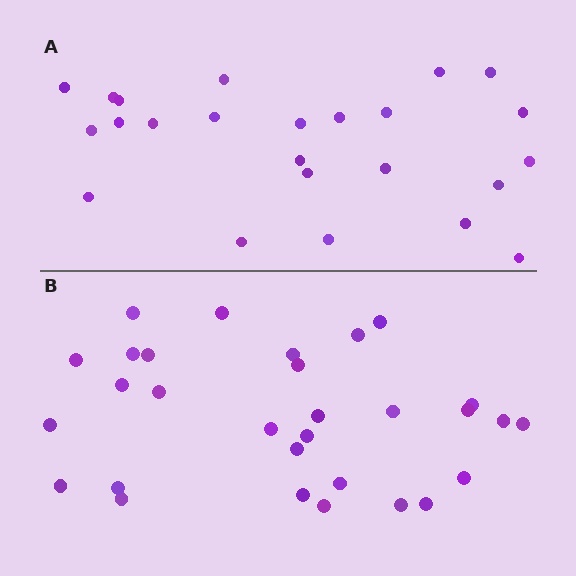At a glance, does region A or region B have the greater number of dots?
Region B (the bottom region) has more dots.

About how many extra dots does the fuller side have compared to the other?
Region B has about 6 more dots than region A.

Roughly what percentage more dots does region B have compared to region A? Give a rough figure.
About 25% more.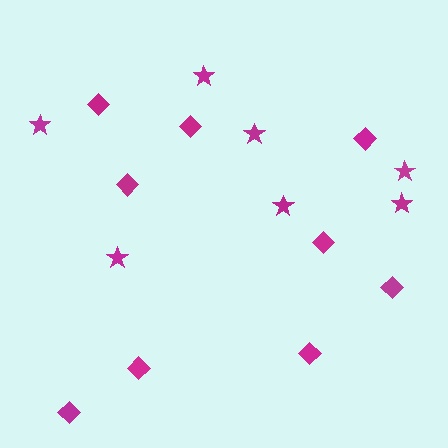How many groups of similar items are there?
There are 2 groups: one group of diamonds (9) and one group of stars (7).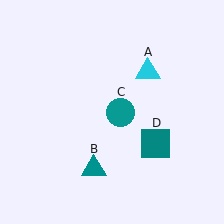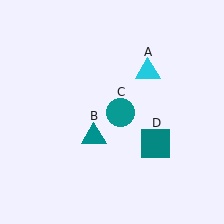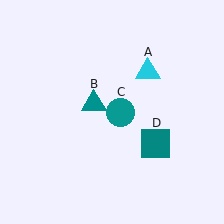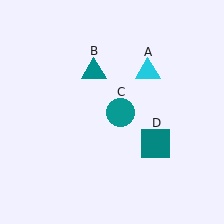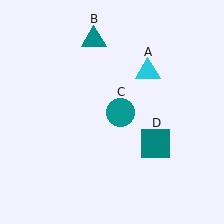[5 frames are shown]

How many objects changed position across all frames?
1 object changed position: teal triangle (object B).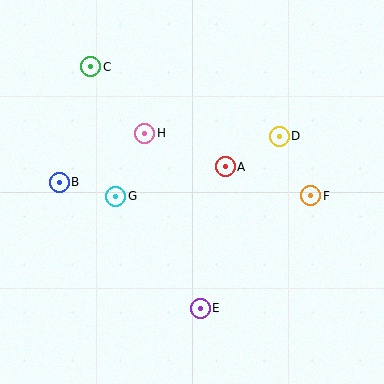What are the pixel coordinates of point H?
Point H is at (145, 133).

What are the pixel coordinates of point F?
Point F is at (311, 196).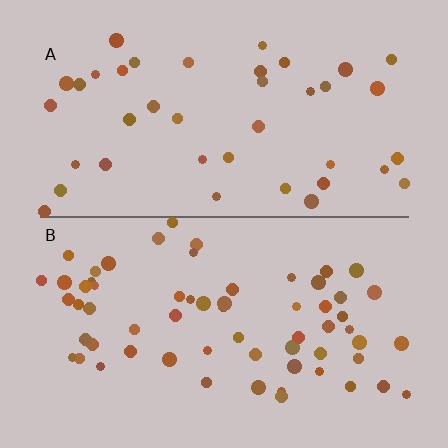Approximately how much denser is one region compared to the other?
Approximately 1.5× — region B over region A.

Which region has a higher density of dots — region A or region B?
B (the bottom).